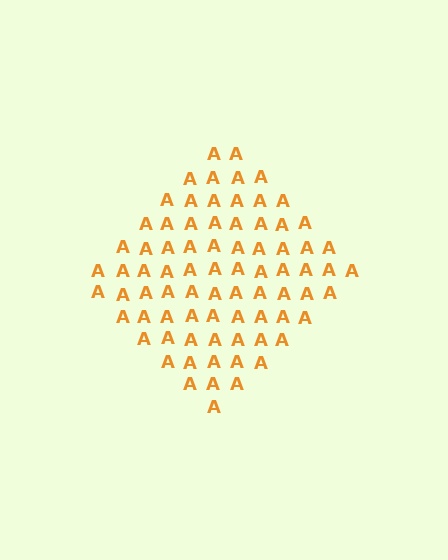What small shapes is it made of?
It is made of small letter A's.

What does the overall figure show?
The overall figure shows a diamond.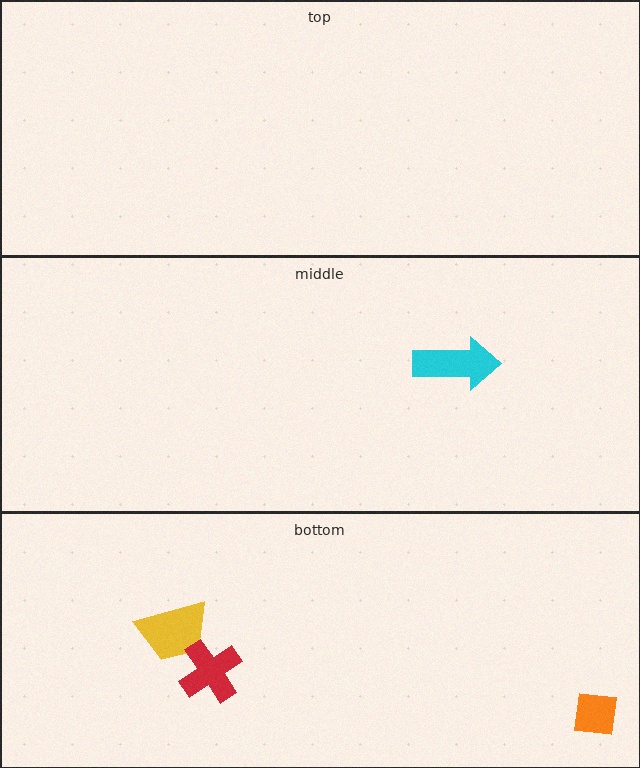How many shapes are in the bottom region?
3.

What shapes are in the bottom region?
The yellow trapezoid, the red cross, the orange square.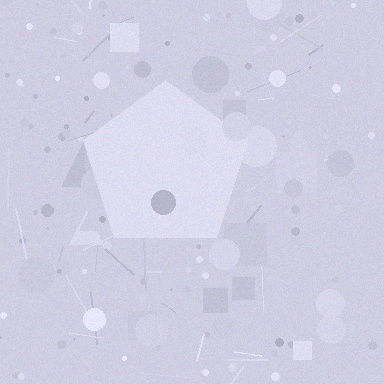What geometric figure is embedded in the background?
A pentagon is embedded in the background.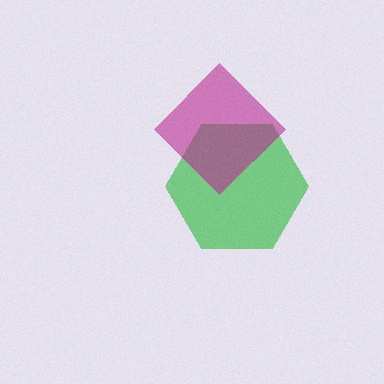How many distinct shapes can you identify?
There are 2 distinct shapes: a green hexagon, a magenta diamond.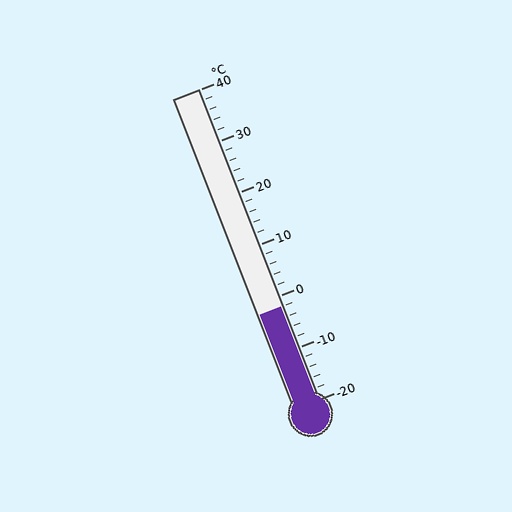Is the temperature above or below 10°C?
The temperature is below 10°C.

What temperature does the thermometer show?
The thermometer shows approximately -2°C.